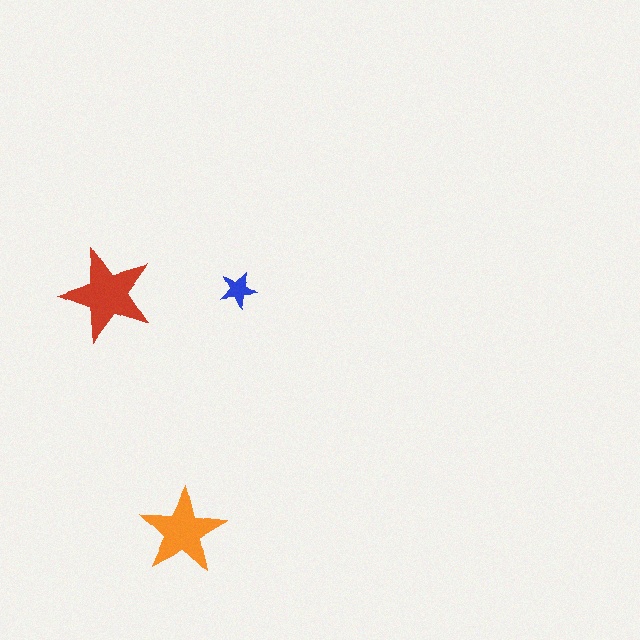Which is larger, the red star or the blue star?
The red one.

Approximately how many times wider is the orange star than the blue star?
About 2.5 times wider.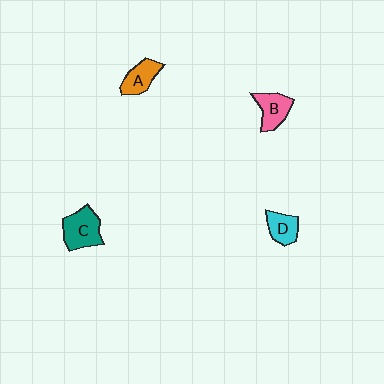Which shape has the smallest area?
Shape D (cyan).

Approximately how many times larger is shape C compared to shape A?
Approximately 1.4 times.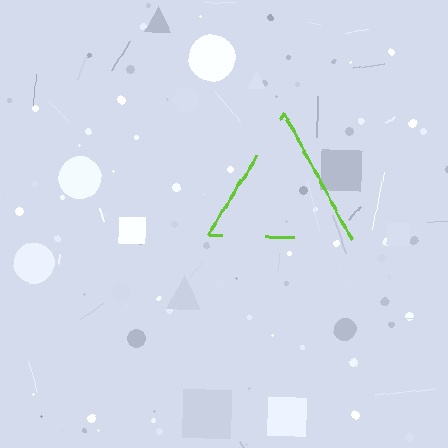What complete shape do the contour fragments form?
The contour fragments form a triangle.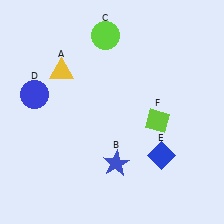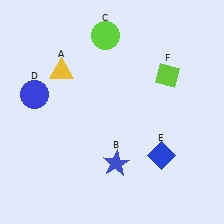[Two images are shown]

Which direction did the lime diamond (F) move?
The lime diamond (F) moved up.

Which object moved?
The lime diamond (F) moved up.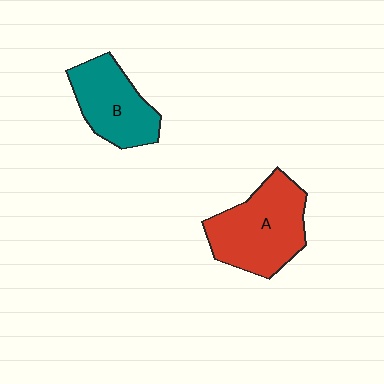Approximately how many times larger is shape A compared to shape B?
Approximately 1.3 times.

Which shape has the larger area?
Shape A (red).